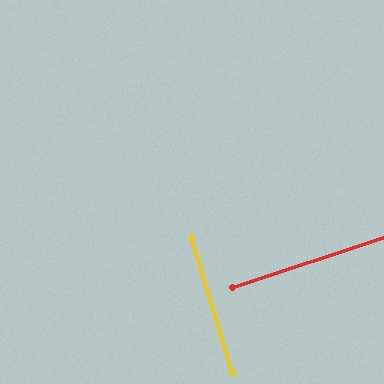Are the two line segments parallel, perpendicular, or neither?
Perpendicular — they meet at approximately 89°.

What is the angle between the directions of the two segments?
Approximately 89 degrees.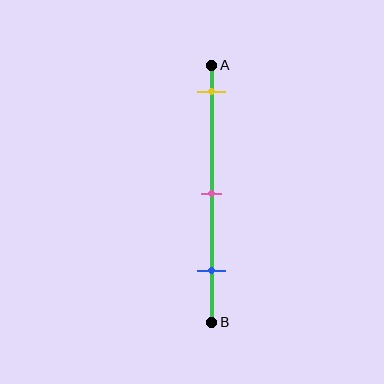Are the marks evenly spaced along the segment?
Yes, the marks are approximately evenly spaced.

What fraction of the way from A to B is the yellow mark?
The yellow mark is approximately 10% (0.1) of the way from A to B.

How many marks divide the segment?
There are 3 marks dividing the segment.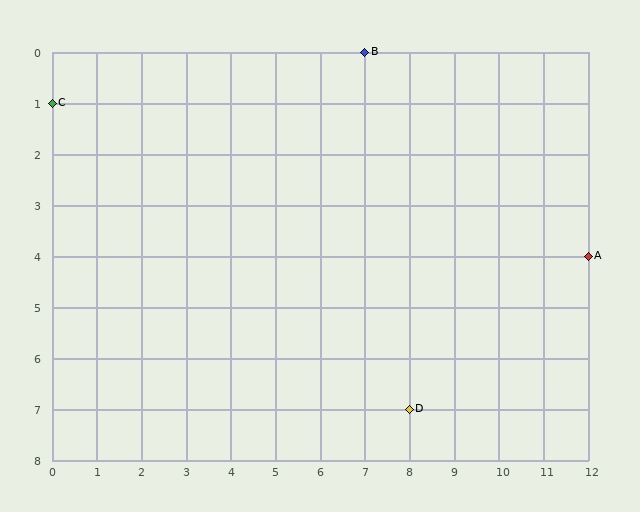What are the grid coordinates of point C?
Point C is at grid coordinates (0, 1).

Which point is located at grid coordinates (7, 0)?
Point B is at (7, 0).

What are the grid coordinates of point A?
Point A is at grid coordinates (12, 4).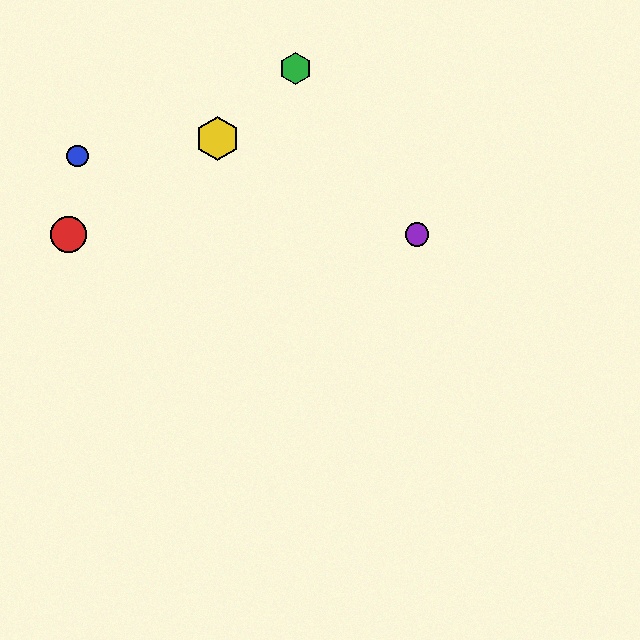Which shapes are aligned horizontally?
The red circle, the purple circle are aligned horizontally.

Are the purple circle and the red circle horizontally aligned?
Yes, both are at y≈235.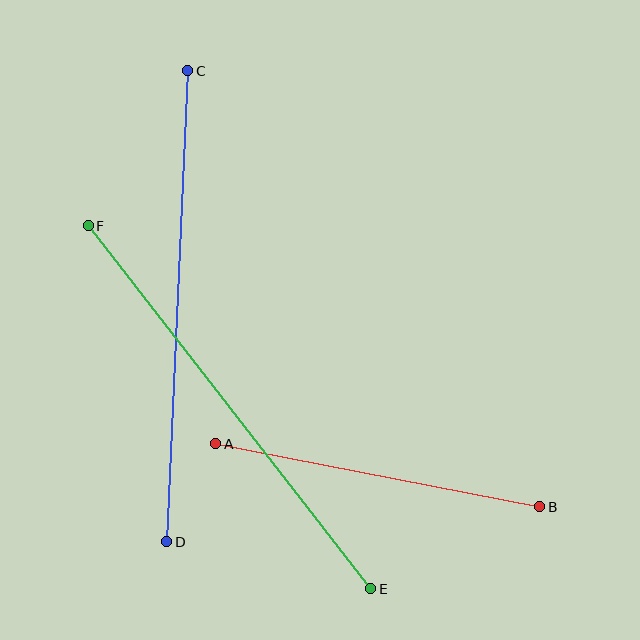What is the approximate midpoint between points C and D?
The midpoint is at approximately (177, 306) pixels.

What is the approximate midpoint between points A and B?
The midpoint is at approximately (378, 475) pixels.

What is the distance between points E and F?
The distance is approximately 460 pixels.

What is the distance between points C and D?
The distance is approximately 471 pixels.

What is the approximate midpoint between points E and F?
The midpoint is at approximately (230, 407) pixels.